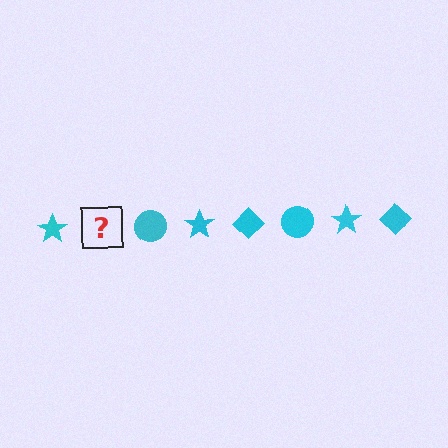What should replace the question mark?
The question mark should be replaced with a cyan diamond.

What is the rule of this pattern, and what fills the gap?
The rule is that the pattern cycles through star, diamond, circle shapes in cyan. The gap should be filled with a cyan diamond.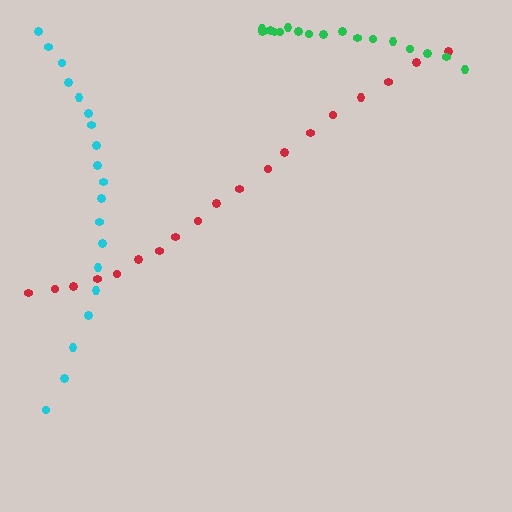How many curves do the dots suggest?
There are 3 distinct paths.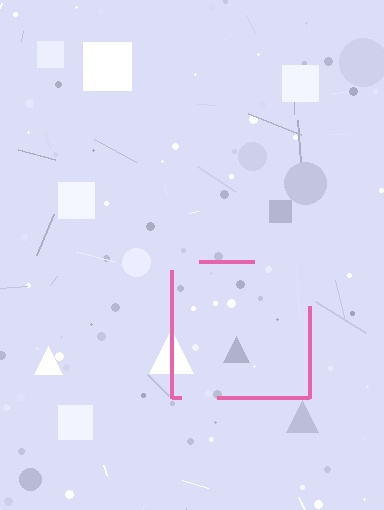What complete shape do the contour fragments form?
The contour fragments form a square.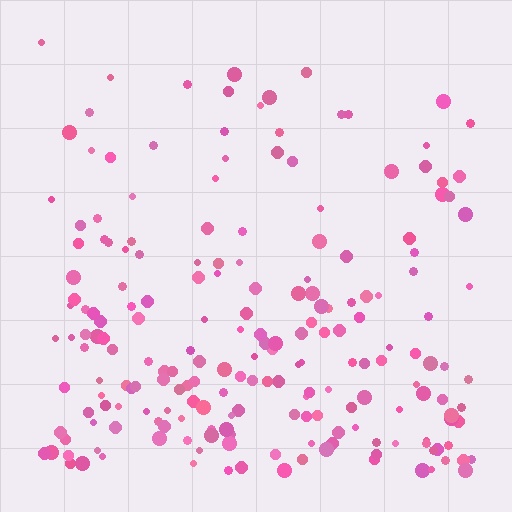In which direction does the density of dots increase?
From top to bottom, with the bottom side densest.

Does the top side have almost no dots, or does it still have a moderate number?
Still a moderate number, just noticeably fewer than the bottom.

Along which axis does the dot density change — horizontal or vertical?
Vertical.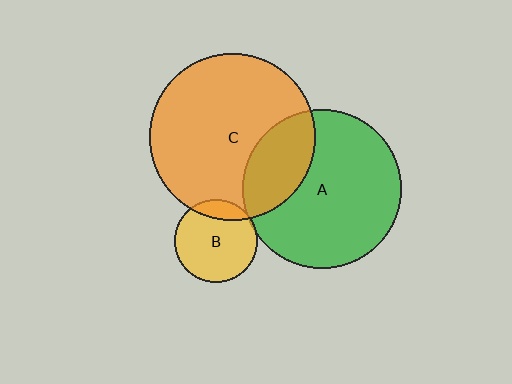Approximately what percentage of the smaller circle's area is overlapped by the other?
Approximately 15%.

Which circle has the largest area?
Circle C (orange).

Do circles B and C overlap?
Yes.